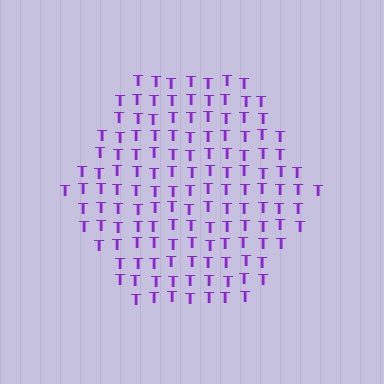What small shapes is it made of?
It is made of small letter T's.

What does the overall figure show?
The overall figure shows a hexagon.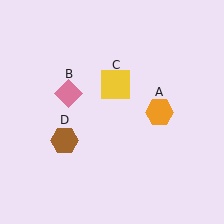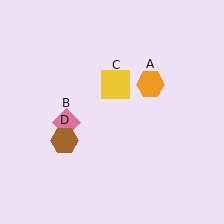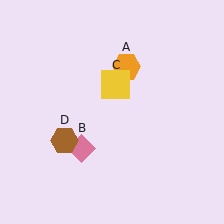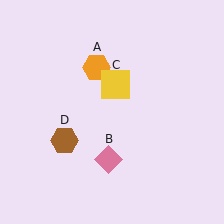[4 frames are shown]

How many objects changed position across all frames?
2 objects changed position: orange hexagon (object A), pink diamond (object B).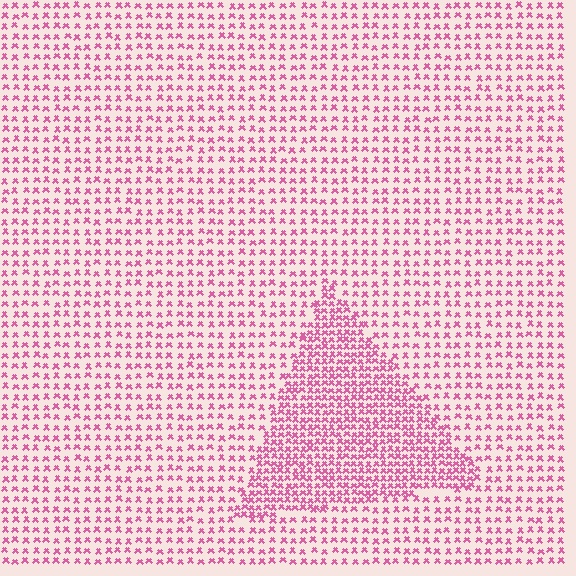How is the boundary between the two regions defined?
The boundary is defined by a change in element density (approximately 2.0x ratio). All elements are the same color, size, and shape.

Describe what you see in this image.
The image contains small pink elements arranged at two different densities. A triangle-shaped region is visible where the elements are more densely packed than the surrounding area.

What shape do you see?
I see a triangle.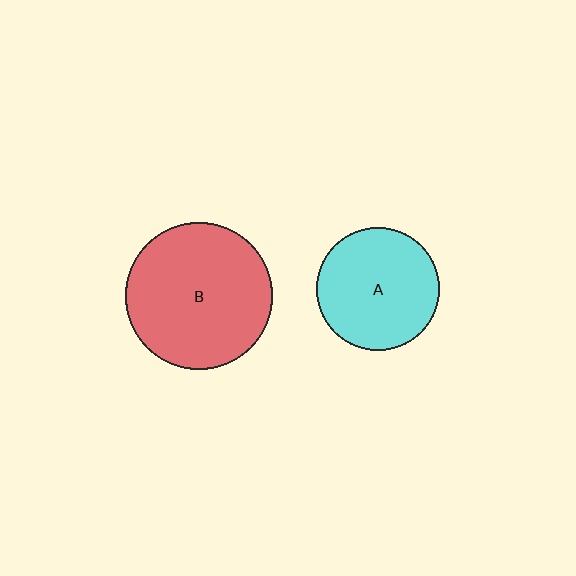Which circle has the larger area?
Circle B (red).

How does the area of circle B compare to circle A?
Approximately 1.4 times.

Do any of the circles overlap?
No, none of the circles overlap.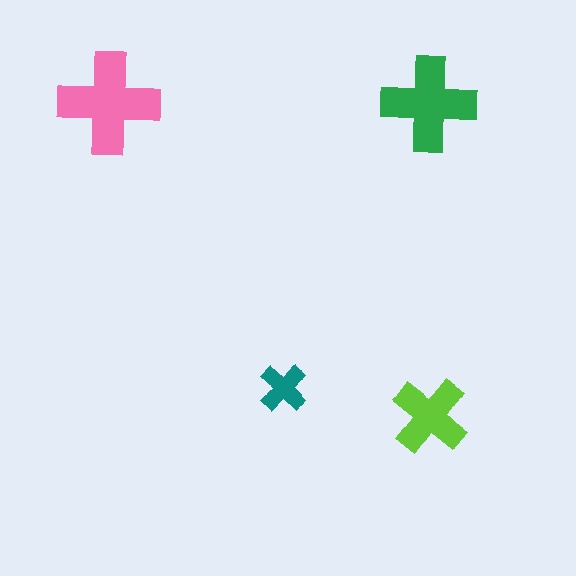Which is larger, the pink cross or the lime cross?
The pink one.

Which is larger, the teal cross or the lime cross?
The lime one.